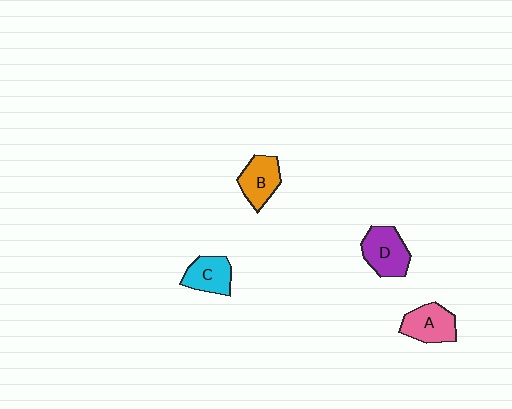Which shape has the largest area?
Shape D (purple).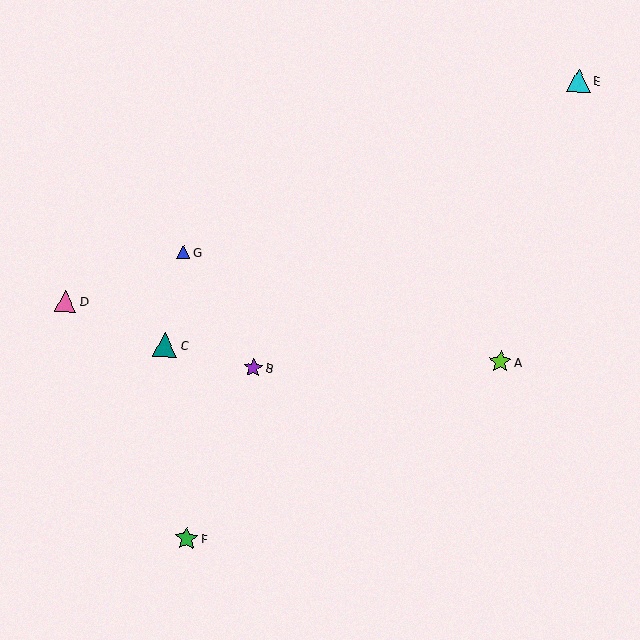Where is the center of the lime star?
The center of the lime star is at (500, 362).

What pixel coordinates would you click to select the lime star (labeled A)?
Click at (500, 362) to select the lime star A.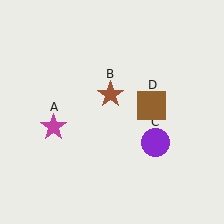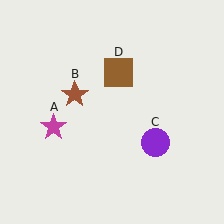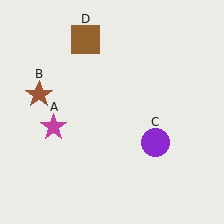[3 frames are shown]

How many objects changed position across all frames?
2 objects changed position: brown star (object B), brown square (object D).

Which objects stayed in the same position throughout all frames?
Magenta star (object A) and purple circle (object C) remained stationary.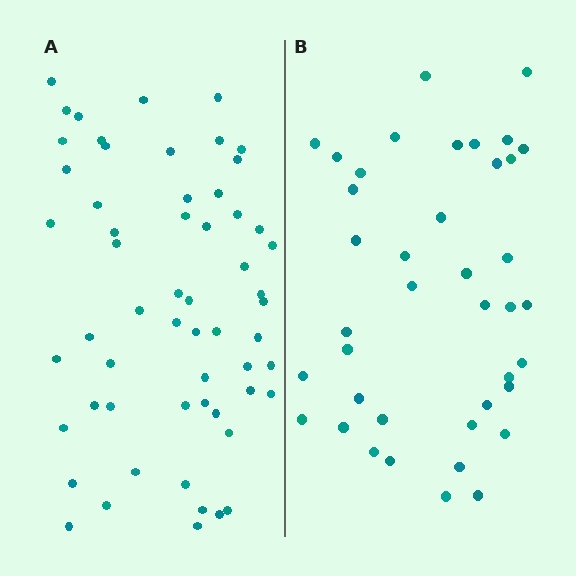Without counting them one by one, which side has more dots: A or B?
Region A (the left region) has more dots.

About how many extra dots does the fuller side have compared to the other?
Region A has approximately 20 more dots than region B.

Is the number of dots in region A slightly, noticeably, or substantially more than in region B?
Region A has substantially more. The ratio is roughly 1.4 to 1.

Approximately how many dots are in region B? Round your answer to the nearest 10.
About 40 dots.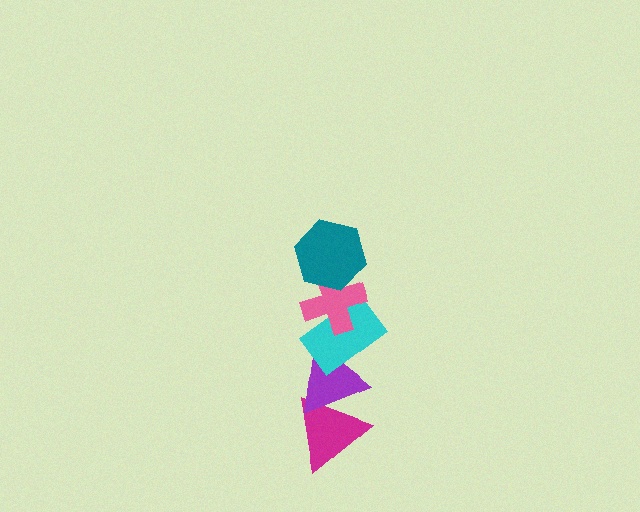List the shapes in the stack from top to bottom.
From top to bottom: the teal hexagon, the pink cross, the cyan rectangle, the purple triangle, the magenta triangle.